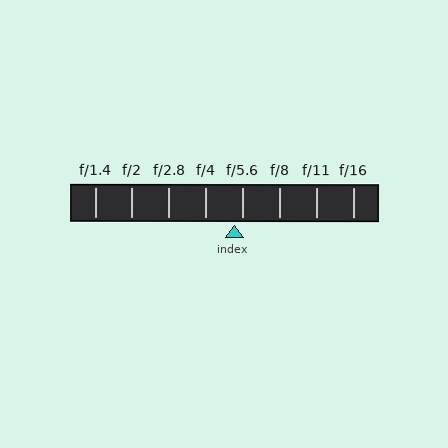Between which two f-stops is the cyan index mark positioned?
The index mark is between f/4 and f/5.6.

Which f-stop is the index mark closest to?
The index mark is closest to f/5.6.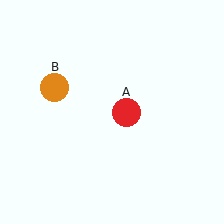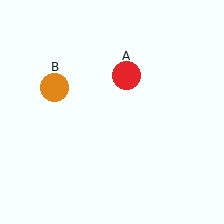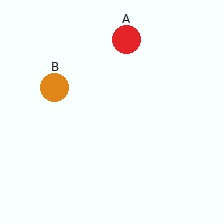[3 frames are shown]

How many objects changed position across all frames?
1 object changed position: red circle (object A).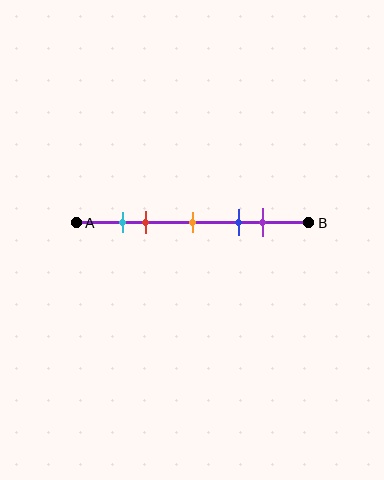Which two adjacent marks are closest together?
The cyan and red marks are the closest adjacent pair.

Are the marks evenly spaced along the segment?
No, the marks are not evenly spaced.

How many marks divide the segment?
There are 5 marks dividing the segment.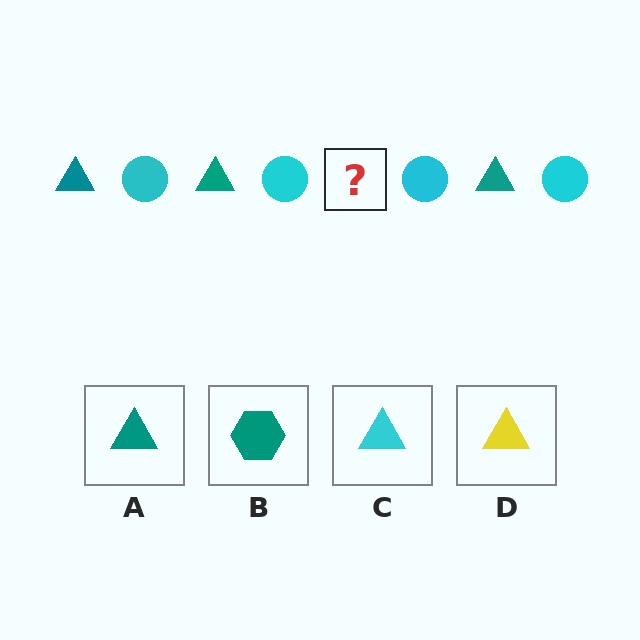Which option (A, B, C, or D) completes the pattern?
A.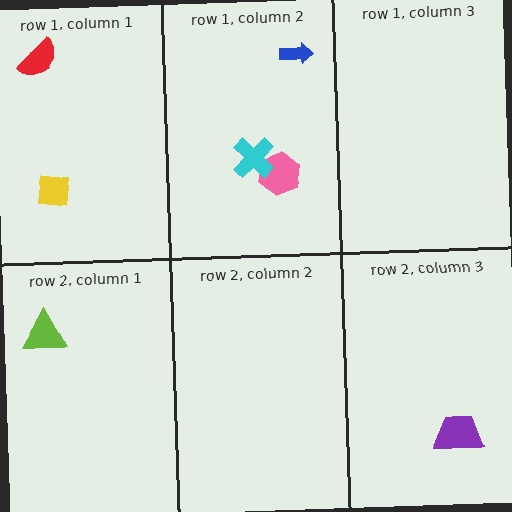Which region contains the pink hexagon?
The row 1, column 2 region.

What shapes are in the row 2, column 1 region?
The lime triangle.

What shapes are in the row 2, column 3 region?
The purple trapezoid.